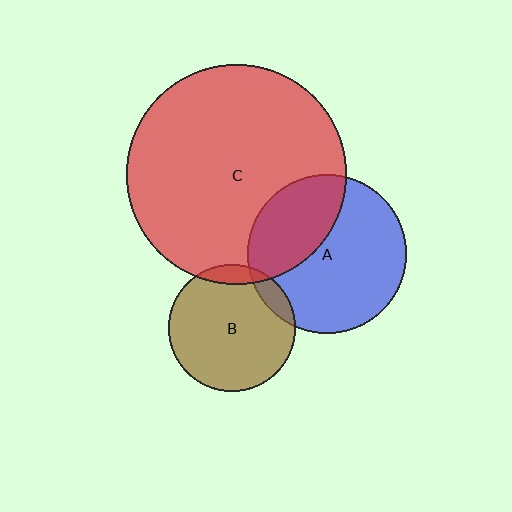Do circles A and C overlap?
Yes.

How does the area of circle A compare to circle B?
Approximately 1.6 times.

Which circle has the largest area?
Circle C (red).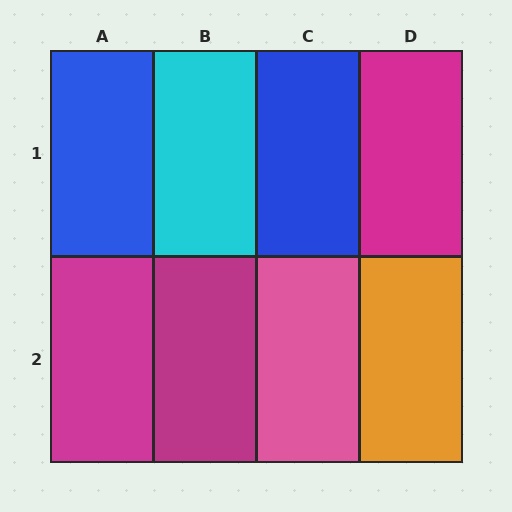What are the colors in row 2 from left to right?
Magenta, magenta, pink, orange.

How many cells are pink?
1 cell is pink.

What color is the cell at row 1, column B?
Cyan.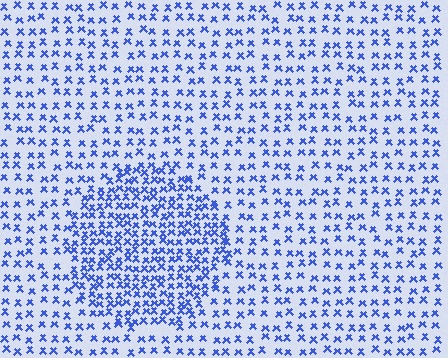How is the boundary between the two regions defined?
The boundary is defined by a change in element density (approximately 2.0x ratio). All elements are the same color, size, and shape.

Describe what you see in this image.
The image contains small blue elements arranged at two different densities. A circle-shaped region is visible where the elements are more densely packed than the surrounding area.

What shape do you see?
I see a circle.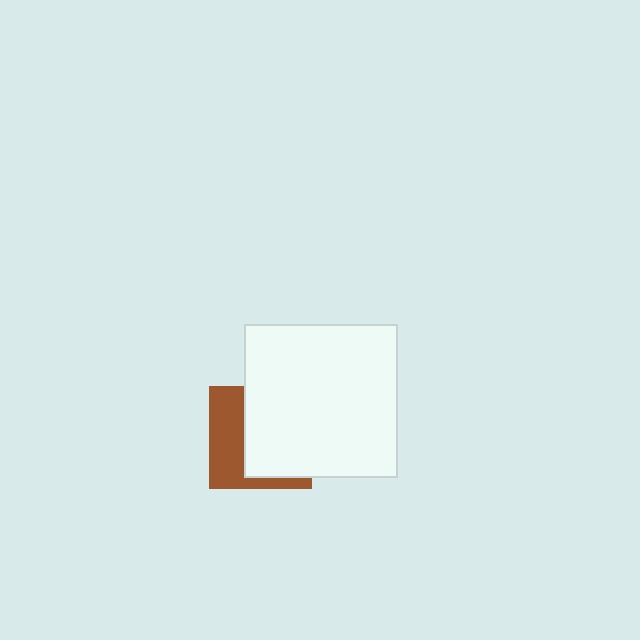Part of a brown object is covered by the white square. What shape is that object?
It is a square.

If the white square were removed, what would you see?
You would see the complete brown square.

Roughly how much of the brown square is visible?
A small part of it is visible (roughly 41%).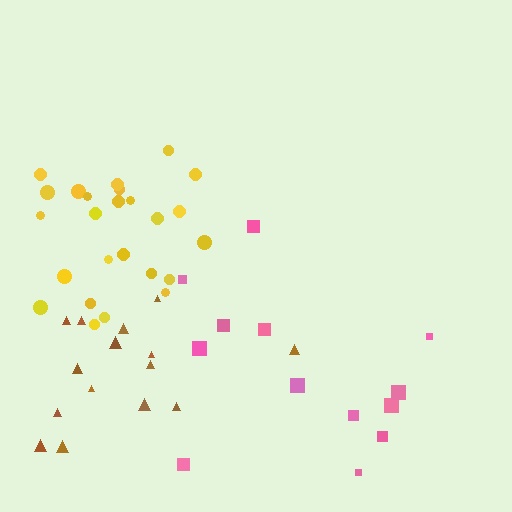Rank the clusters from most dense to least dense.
yellow, brown, pink.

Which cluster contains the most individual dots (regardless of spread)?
Yellow (25).